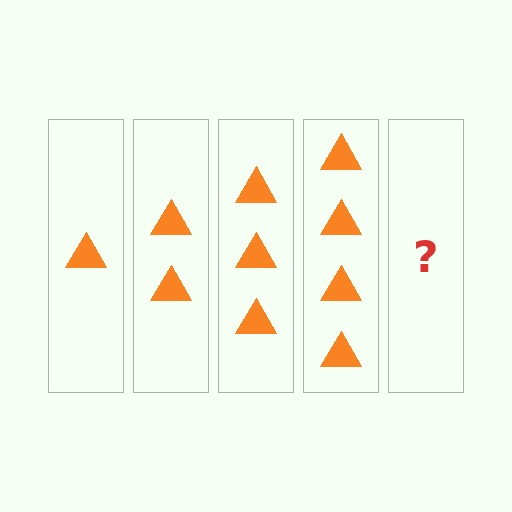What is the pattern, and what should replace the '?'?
The pattern is that each step adds one more triangle. The '?' should be 5 triangles.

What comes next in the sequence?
The next element should be 5 triangles.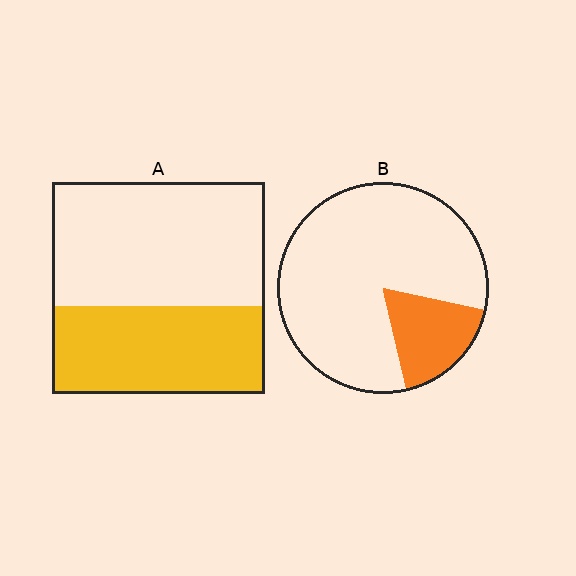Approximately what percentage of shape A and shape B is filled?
A is approximately 40% and B is approximately 20%.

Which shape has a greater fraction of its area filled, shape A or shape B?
Shape A.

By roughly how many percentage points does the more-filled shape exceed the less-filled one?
By roughly 25 percentage points (A over B).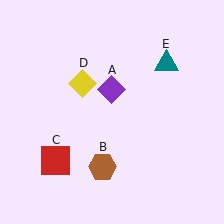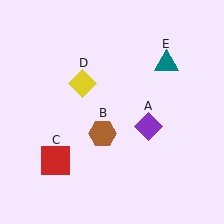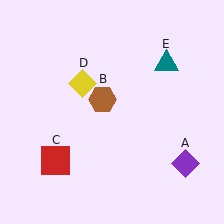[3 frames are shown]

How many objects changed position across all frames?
2 objects changed position: purple diamond (object A), brown hexagon (object B).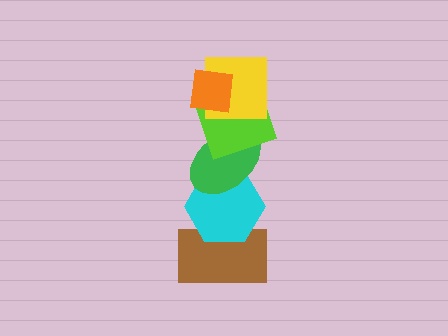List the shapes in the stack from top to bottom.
From top to bottom: the orange square, the yellow square, the lime square, the green ellipse, the cyan hexagon, the brown rectangle.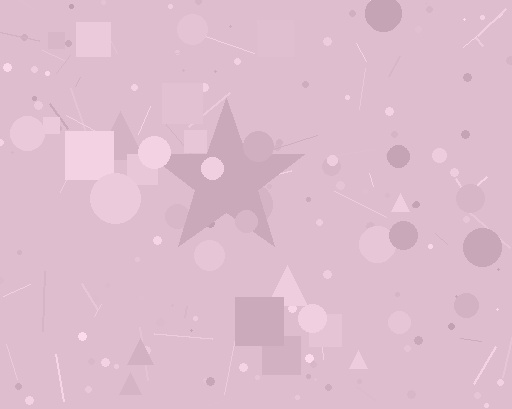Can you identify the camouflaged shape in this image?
The camouflaged shape is a star.